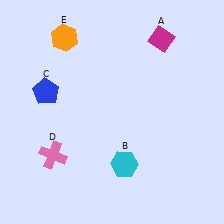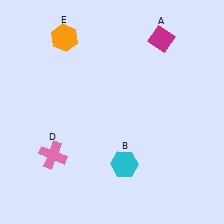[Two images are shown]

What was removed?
The blue pentagon (C) was removed in Image 2.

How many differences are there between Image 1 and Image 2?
There is 1 difference between the two images.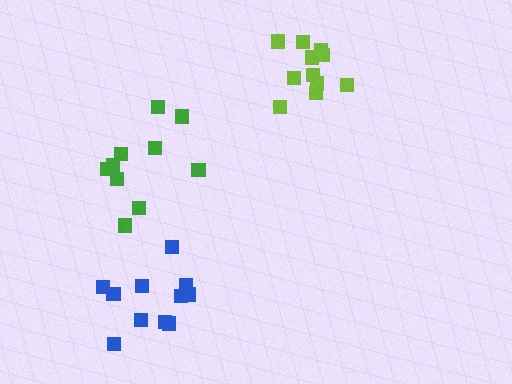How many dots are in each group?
Group 1: 11 dots, Group 2: 11 dots, Group 3: 10 dots (32 total).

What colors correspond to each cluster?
The clusters are colored: lime, blue, green.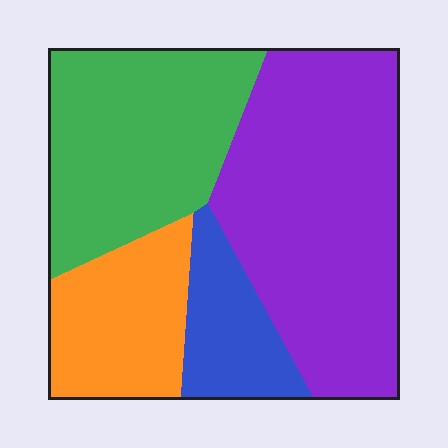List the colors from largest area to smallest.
From largest to smallest: purple, green, orange, blue.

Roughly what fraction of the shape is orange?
Orange covers about 15% of the shape.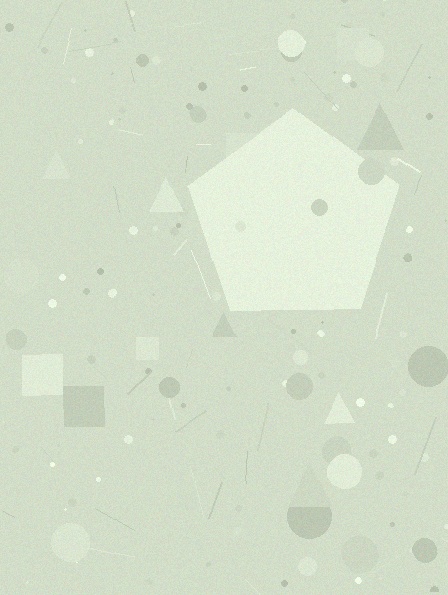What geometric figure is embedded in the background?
A pentagon is embedded in the background.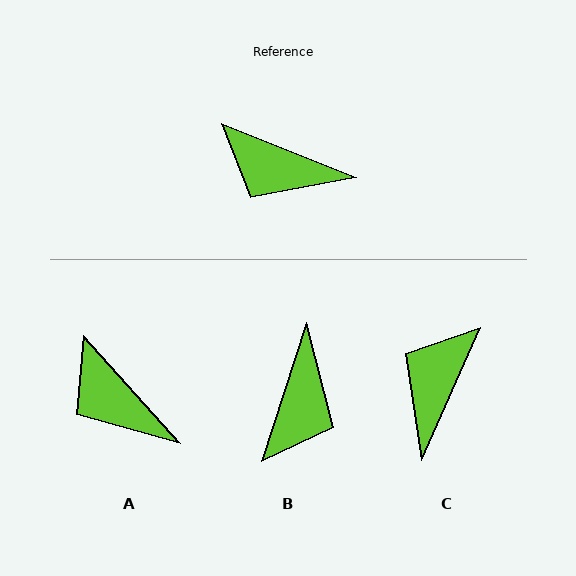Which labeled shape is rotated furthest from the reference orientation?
B, about 93 degrees away.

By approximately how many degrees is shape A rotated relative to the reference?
Approximately 27 degrees clockwise.